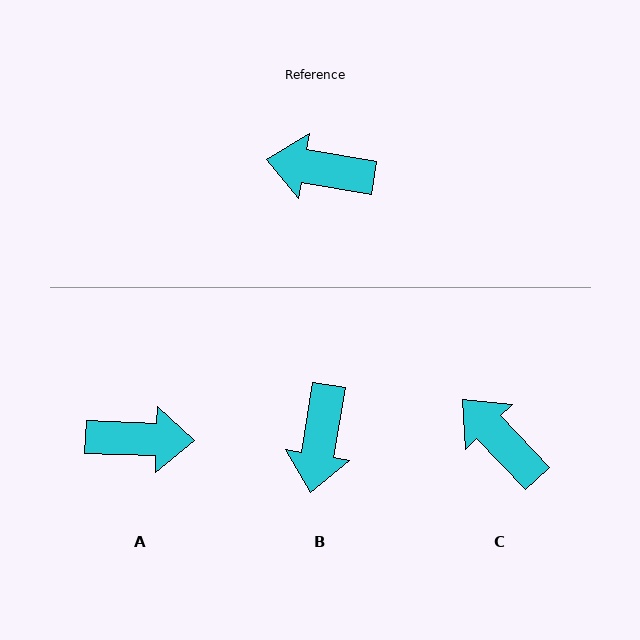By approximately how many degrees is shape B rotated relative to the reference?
Approximately 90 degrees counter-clockwise.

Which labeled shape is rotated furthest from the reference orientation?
A, about 172 degrees away.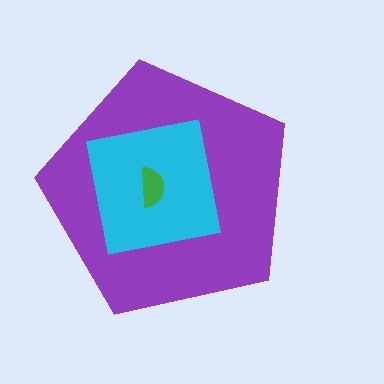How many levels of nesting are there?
3.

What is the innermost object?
The green semicircle.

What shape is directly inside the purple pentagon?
The cyan square.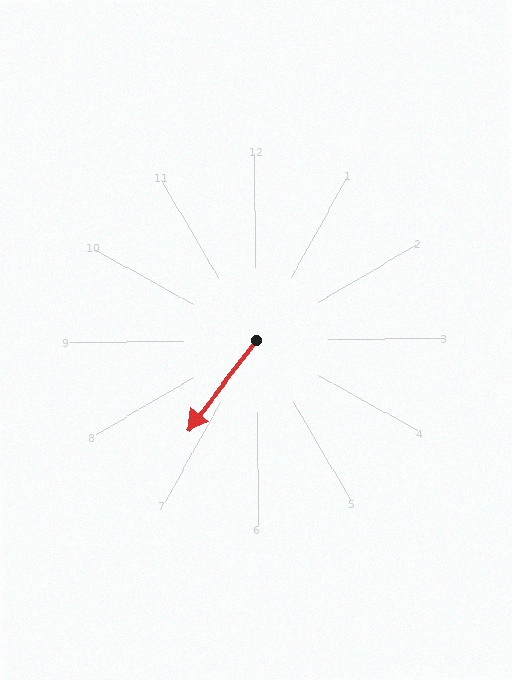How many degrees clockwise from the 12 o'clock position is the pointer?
Approximately 218 degrees.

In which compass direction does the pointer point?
Southwest.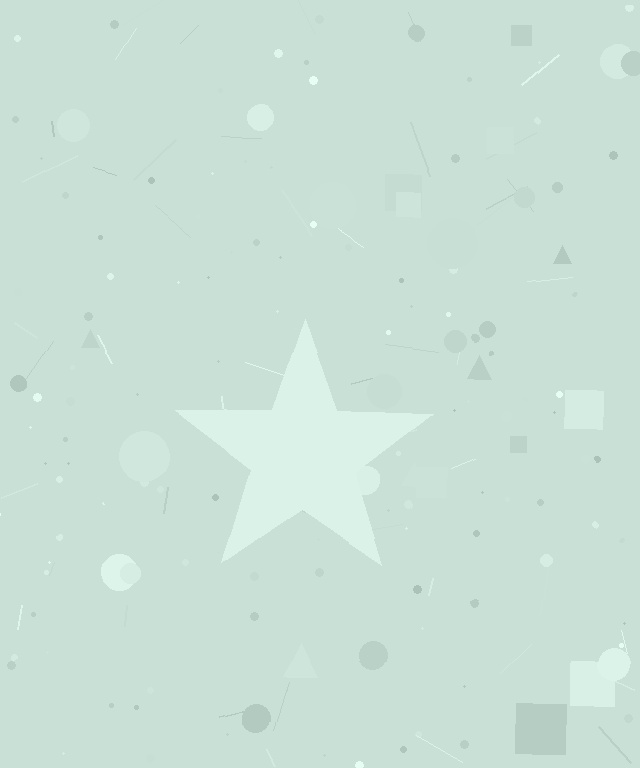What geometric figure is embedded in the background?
A star is embedded in the background.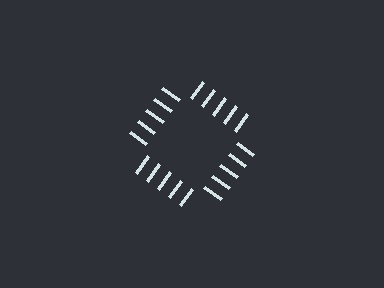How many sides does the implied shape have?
4 sides — the line-ends trace a square.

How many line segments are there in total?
20 — 5 along each of the 4 edges.